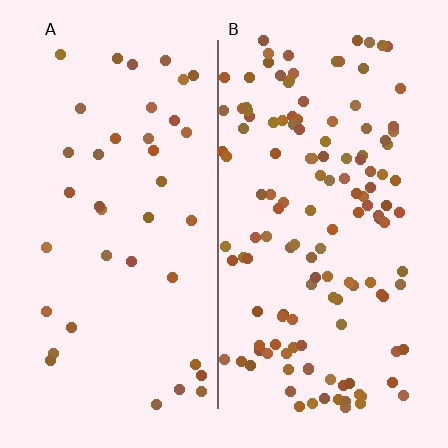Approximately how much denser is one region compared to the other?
Approximately 3.5× — region B over region A.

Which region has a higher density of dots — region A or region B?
B (the right).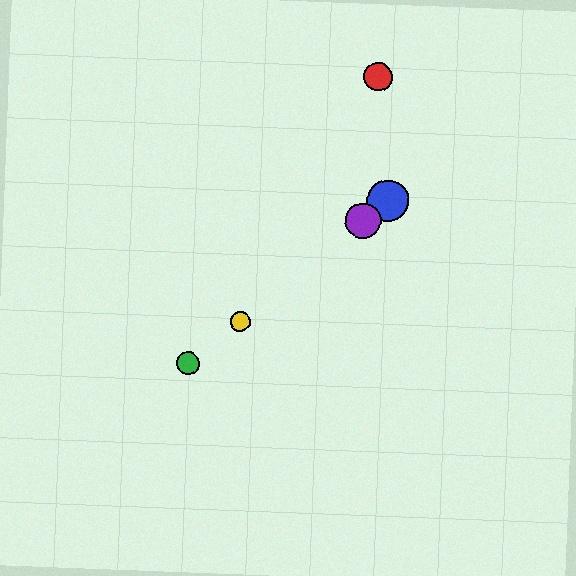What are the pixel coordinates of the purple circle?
The purple circle is at (363, 221).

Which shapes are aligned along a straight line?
The blue circle, the green circle, the yellow circle, the purple circle are aligned along a straight line.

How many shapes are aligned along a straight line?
4 shapes (the blue circle, the green circle, the yellow circle, the purple circle) are aligned along a straight line.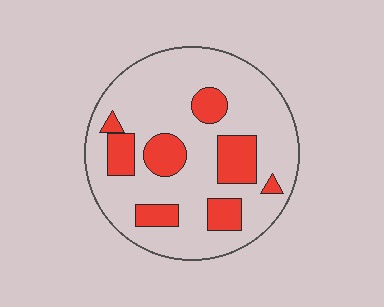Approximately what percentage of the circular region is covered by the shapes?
Approximately 25%.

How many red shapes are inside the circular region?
8.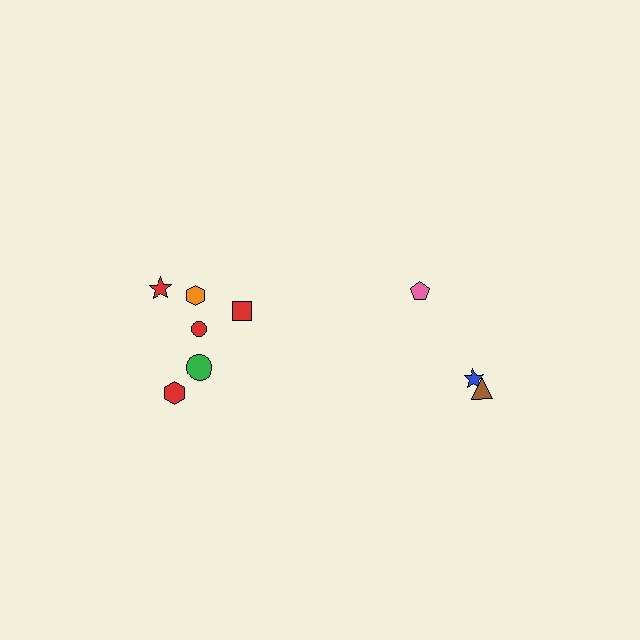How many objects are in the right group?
There are 3 objects.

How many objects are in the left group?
There are 6 objects.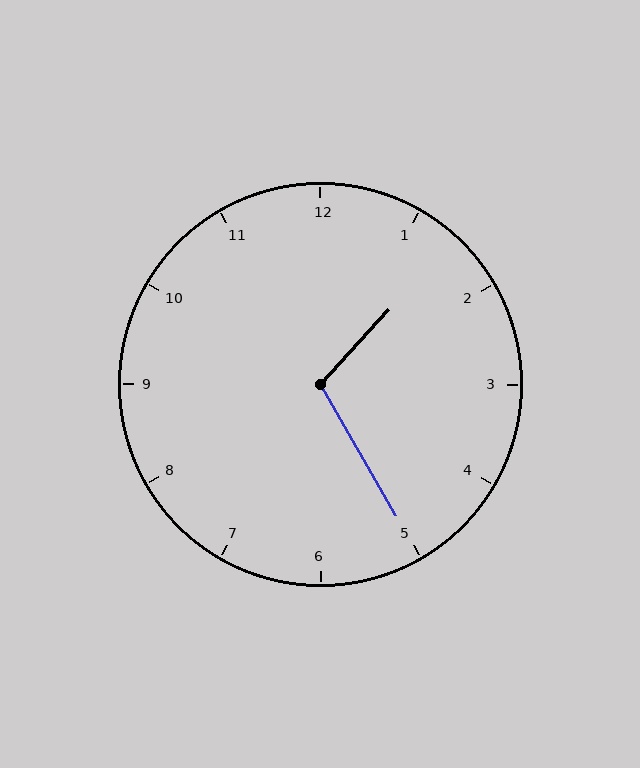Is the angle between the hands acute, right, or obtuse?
It is obtuse.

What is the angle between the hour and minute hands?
Approximately 108 degrees.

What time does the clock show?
1:25.